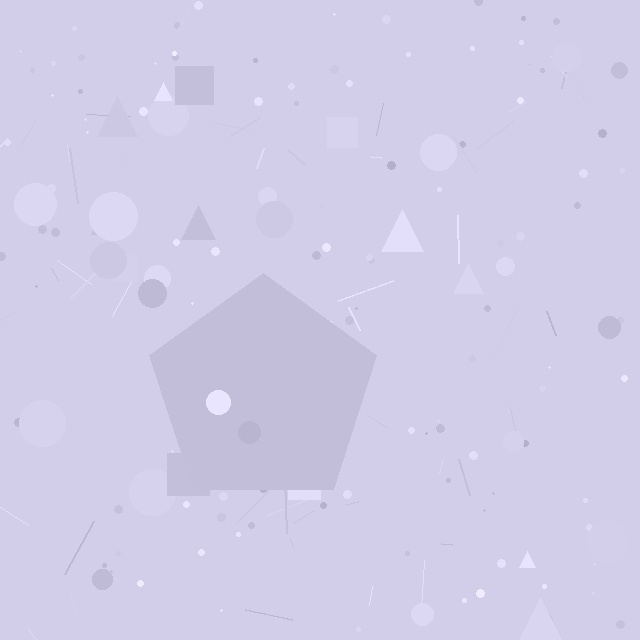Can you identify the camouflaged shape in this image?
The camouflaged shape is a pentagon.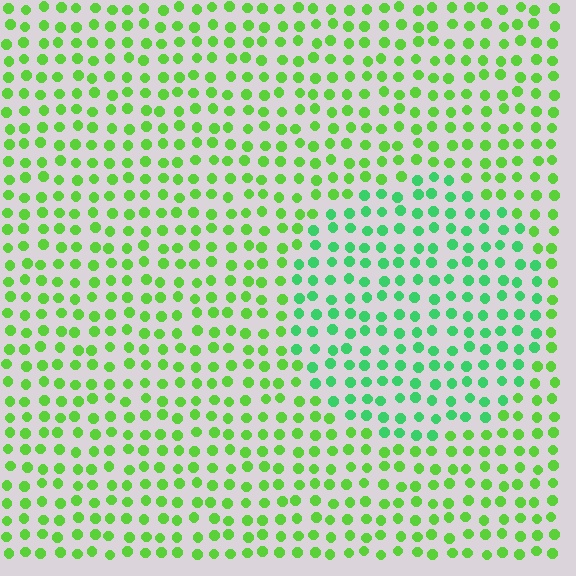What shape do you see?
I see a circle.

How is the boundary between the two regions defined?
The boundary is defined purely by a slight shift in hue (about 33 degrees). Spacing, size, and orientation are identical on both sides.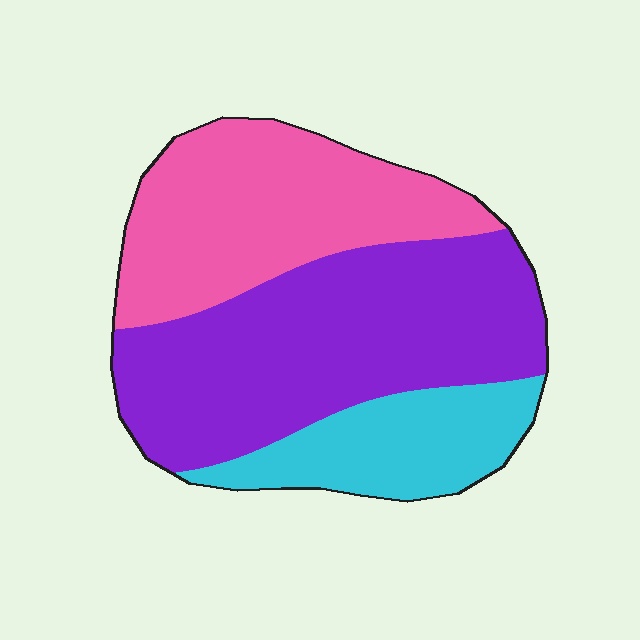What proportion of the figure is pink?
Pink covers 34% of the figure.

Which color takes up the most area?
Purple, at roughly 50%.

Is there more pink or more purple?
Purple.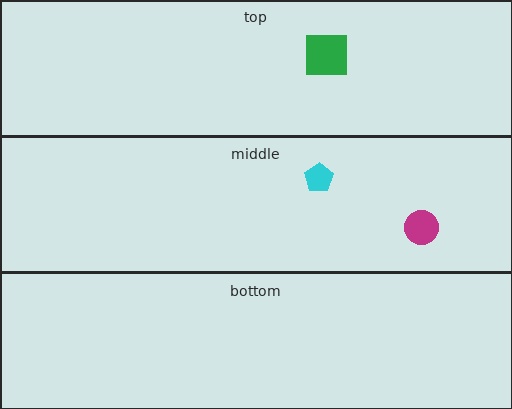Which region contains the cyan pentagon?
The middle region.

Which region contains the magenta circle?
The middle region.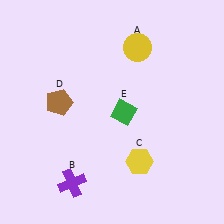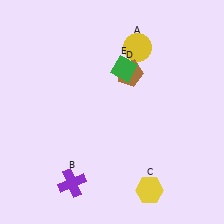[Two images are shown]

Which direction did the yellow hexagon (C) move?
The yellow hexagon (C) moved down.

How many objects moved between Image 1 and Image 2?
3 objects moved between the two images.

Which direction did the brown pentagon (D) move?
The brown pentagon (D) moved right.